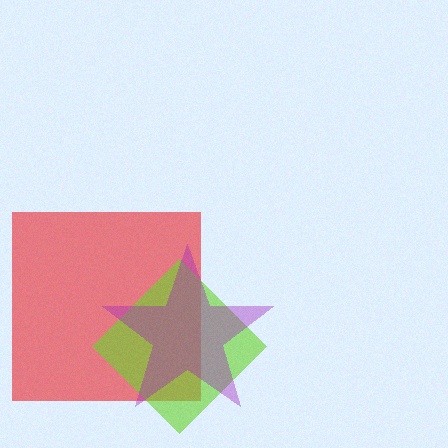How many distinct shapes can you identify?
There are 3 distinct shapes: a red square, a lime diamond, a purple star.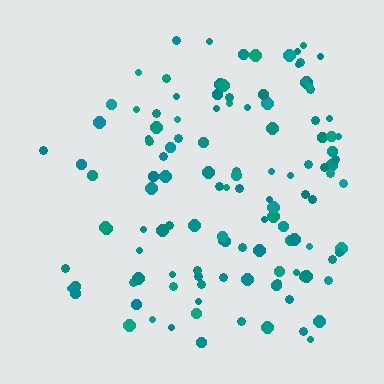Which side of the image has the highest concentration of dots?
The right.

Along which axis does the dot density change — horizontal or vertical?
Horizontal.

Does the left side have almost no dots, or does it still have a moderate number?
Still a moderate number, just noticeably fewer than the right.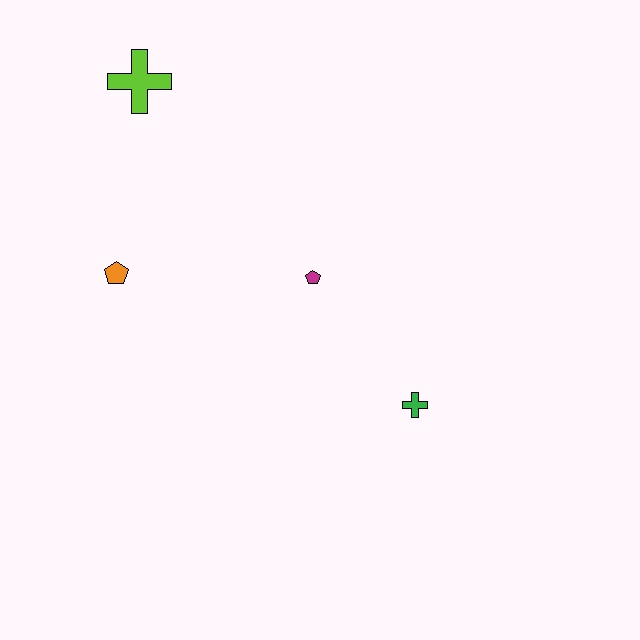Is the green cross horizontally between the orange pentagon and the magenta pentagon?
No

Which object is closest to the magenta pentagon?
The green cross is closest to the magenta pentagon.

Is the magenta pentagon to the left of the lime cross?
No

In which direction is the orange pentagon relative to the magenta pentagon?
The orange pentagon is to the left of the magenta pentagon.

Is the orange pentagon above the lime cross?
No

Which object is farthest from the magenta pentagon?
The lime cross is farthest from the magenta pentagon.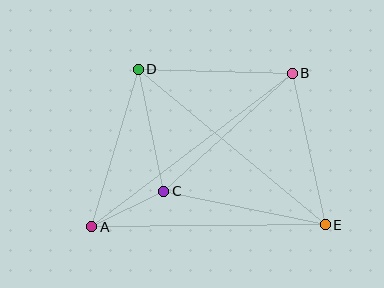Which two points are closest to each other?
Points A and C are closest to each other.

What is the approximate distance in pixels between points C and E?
The distance between C and E is approximately 165 pixels.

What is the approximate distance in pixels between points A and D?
The distance between A and D is approximately 164 pixels.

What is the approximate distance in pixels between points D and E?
The distance between D and E is approximately 243 pixels.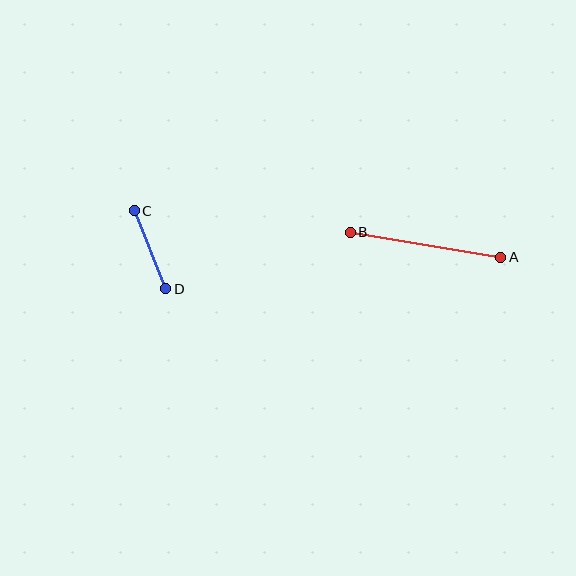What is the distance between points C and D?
The distance is approximately 84 pixels.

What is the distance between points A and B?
The distance is approximately 152 pixels.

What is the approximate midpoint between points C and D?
The midpoint is at approximately (150, 250) pixels.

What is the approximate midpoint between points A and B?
The midpoint is at approximately (426, 245) pixels.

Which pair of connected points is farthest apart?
Points A and B are farthest apart.